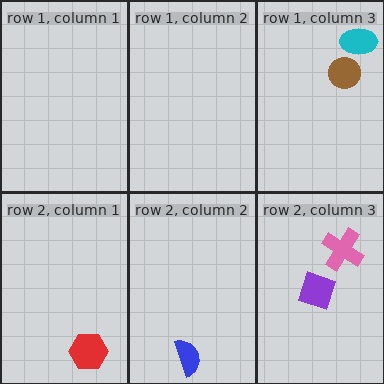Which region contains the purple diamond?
The row 2, column 3 region.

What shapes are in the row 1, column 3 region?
The cyan ellipse, the brown circle.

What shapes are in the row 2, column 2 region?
The blue semicircle.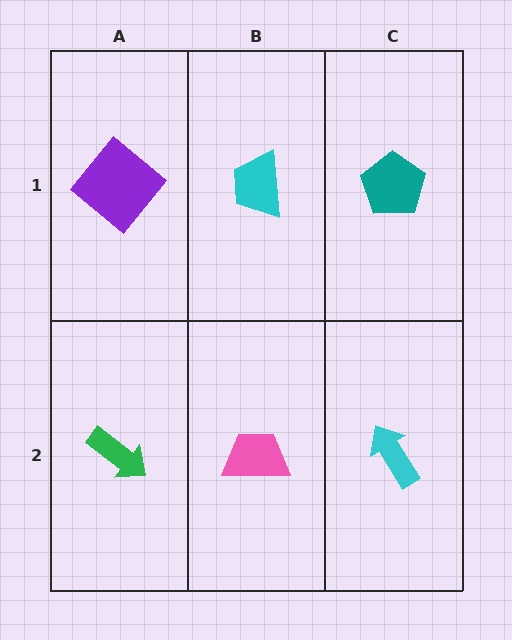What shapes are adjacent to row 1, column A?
A green arrow (row 2, column A), a cyan trapezoid (row 1, column B).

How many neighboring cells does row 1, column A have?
2.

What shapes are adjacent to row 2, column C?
A teal pentagon (row 1, column C), a pink trapezoid (row 2, column B).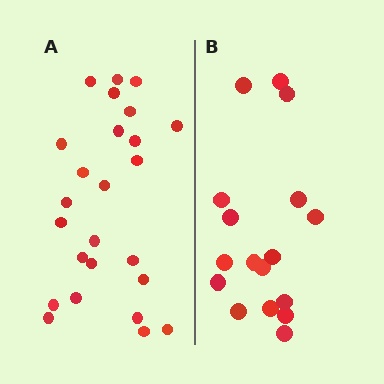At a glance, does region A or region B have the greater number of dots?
Region A (the left region) has more dots.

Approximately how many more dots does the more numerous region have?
Region A has roughly 8 or so more dots than region B.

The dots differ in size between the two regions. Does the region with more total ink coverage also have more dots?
No. Region B has more total ink coverage because its dots are larger, but region A actually contains more individual dots. Total area can be misleading — the number of items is what matters here.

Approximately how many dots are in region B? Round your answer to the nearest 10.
About 20 dots. (The exact count is 17, which rounds to 20.)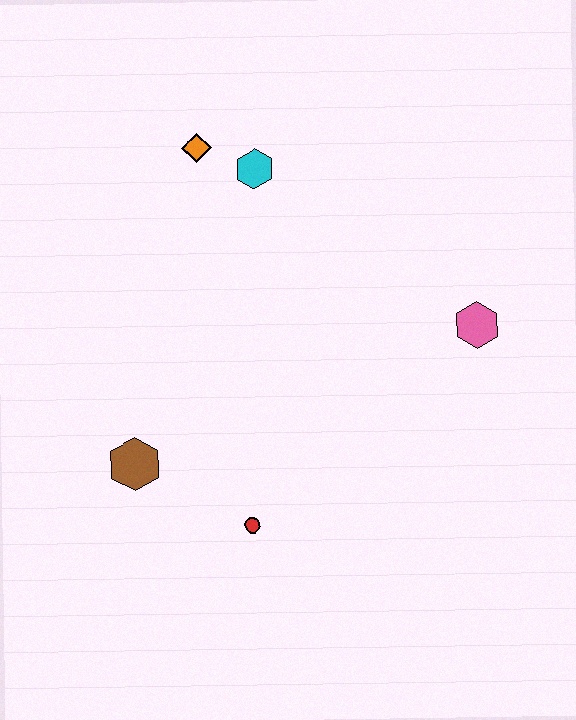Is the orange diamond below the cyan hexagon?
No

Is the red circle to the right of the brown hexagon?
Yes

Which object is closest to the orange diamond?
The cyan hexagon is closest to the orange diamond.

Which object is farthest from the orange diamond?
The red circle is farthest from the orange diamond.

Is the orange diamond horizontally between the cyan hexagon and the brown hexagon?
Yes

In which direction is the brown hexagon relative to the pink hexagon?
The brown hexagon is to the left of the pink hexagon.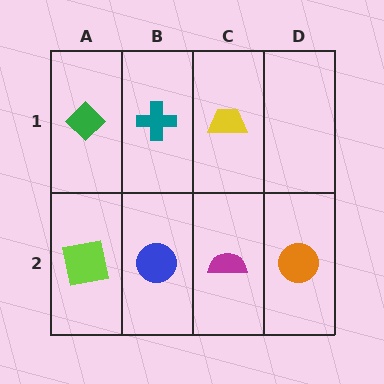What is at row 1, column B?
A teal cross.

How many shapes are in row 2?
4 shapes.